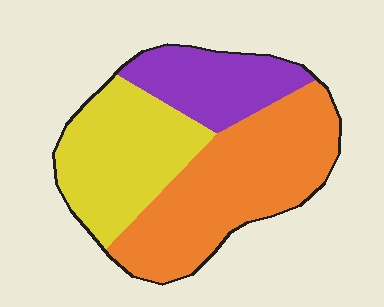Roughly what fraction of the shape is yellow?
Yellow covers about 35% of the shape.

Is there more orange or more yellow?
Orange.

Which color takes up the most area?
Orange, at roughly 45%.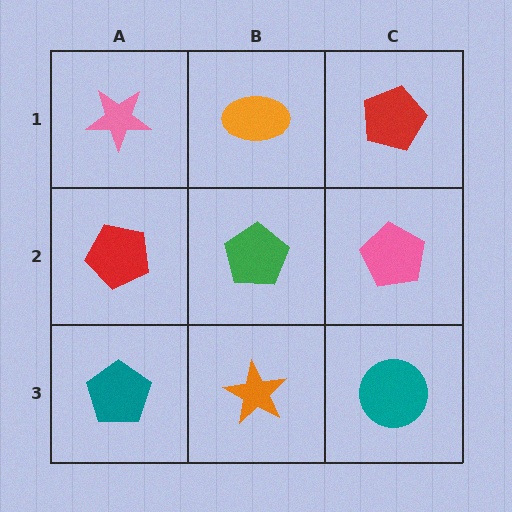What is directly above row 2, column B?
An orange ellipse.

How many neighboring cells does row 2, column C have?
3.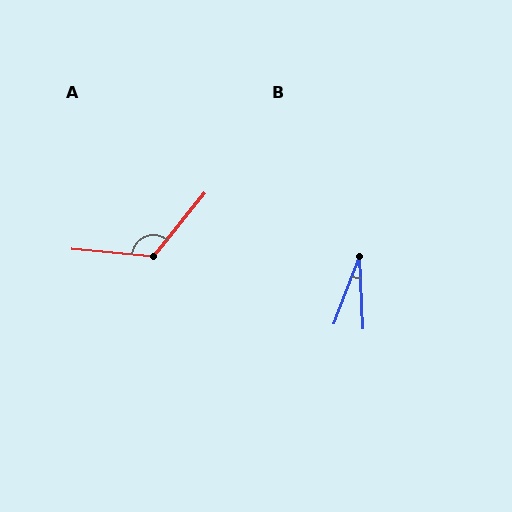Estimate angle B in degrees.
Approximately 23 degrees.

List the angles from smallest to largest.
B (23°), A (124°).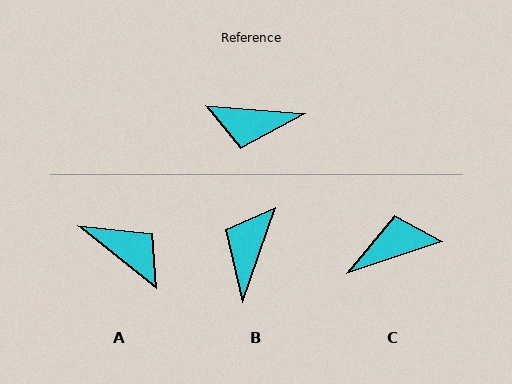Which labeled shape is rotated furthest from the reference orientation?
C, about 157 degrees away.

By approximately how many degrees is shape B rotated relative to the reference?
Approximately 105 degrees clockwise.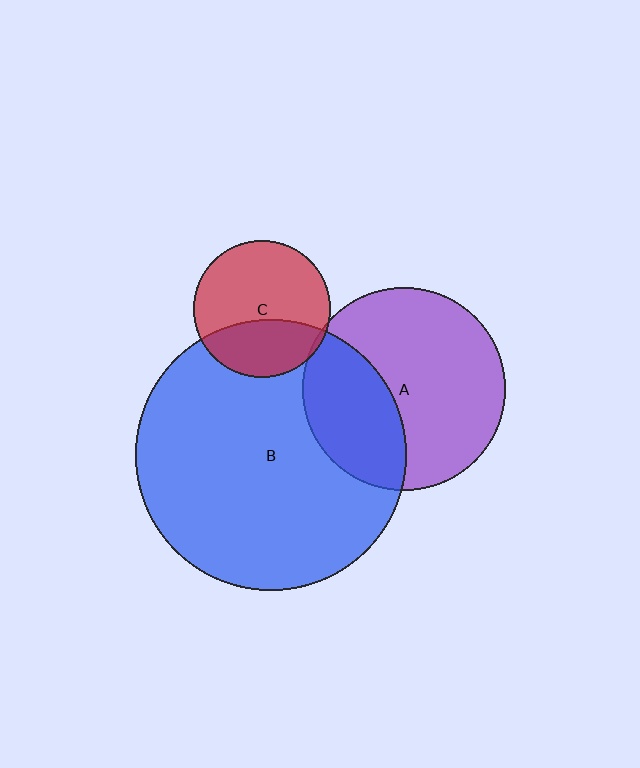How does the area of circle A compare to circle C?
Approximately 2.2 times.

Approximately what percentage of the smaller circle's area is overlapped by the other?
Approximately 35%.